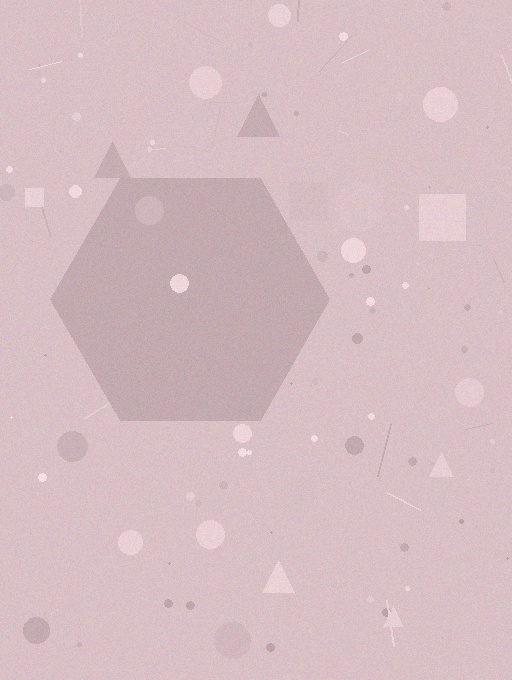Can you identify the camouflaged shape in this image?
The camouflaged shape is a hexagon.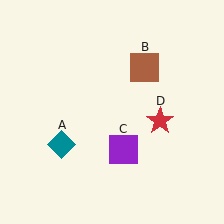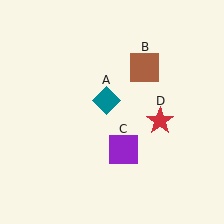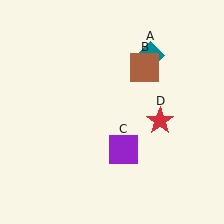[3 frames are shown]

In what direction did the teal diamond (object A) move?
The teal diamond (object A) moved up and to the right.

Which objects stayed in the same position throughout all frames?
Brown square (object B) and purple square (object C) and red star (object D) remained stationary.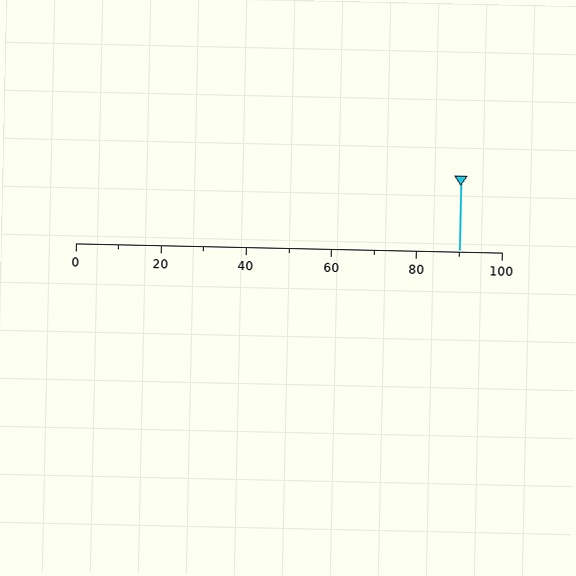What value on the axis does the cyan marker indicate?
The marker indicates approximately 90.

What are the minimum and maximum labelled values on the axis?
The axis runs from 0 to 100.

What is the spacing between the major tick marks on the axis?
The major ticks are spaced 20 apart.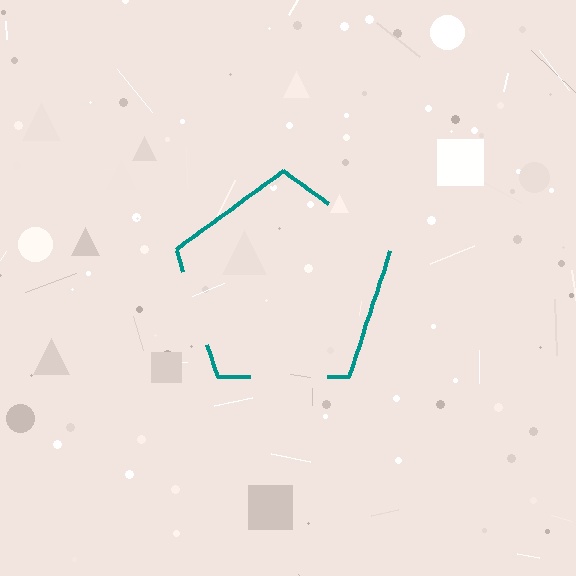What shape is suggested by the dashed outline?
The dashed outline suggests a pentagon.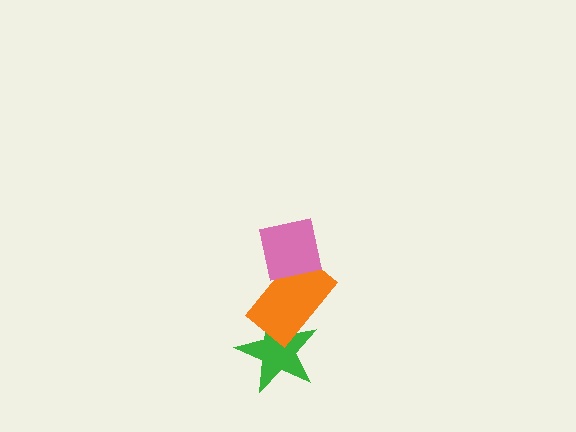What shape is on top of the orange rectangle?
The pink square is on top of the orange rectangle.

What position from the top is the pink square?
The pink square is 1st from the top.